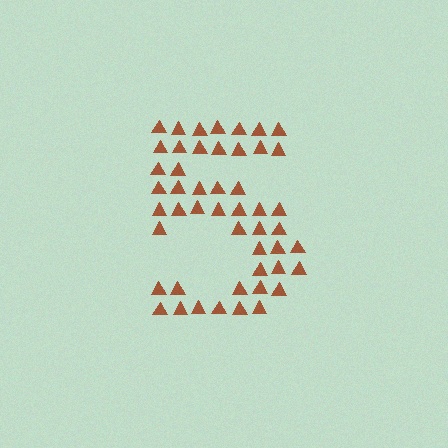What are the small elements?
The small elements are triangles.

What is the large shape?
The large shape is the digit 5.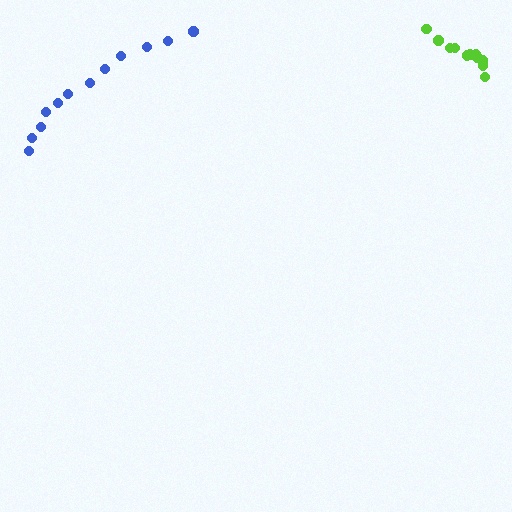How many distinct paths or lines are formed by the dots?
There are 2 distinct paths.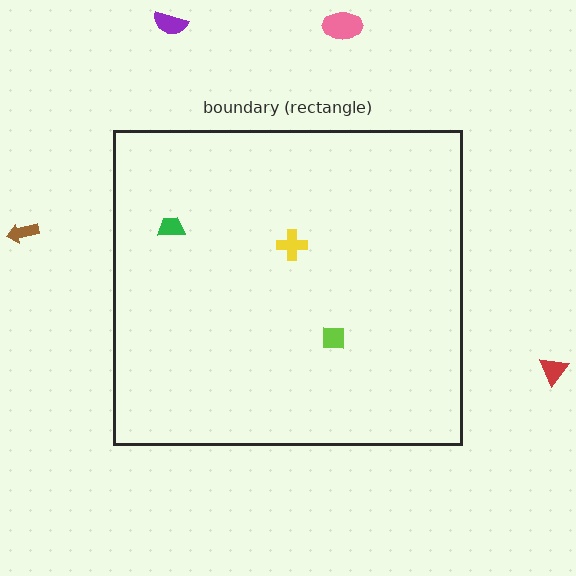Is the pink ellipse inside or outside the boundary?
Outside.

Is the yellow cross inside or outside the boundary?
Inside.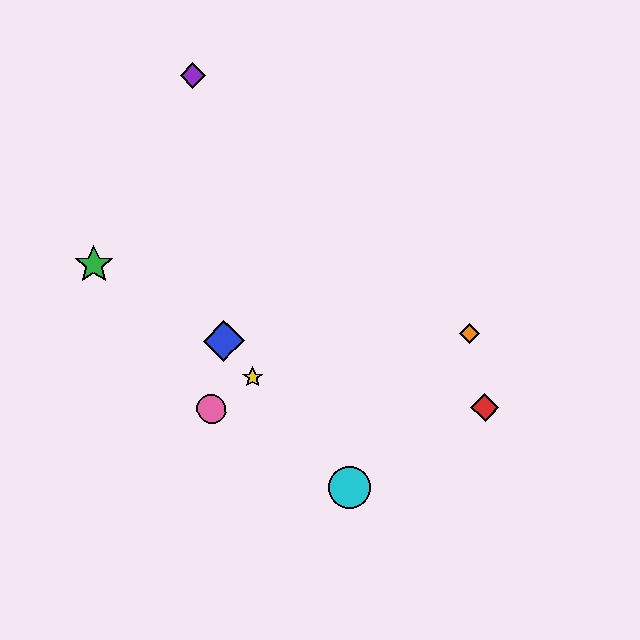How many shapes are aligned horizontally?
2 shapes (the red diamond, the pink circle) are aligned horizontally.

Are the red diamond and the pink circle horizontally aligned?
Yes, both are at y≈408.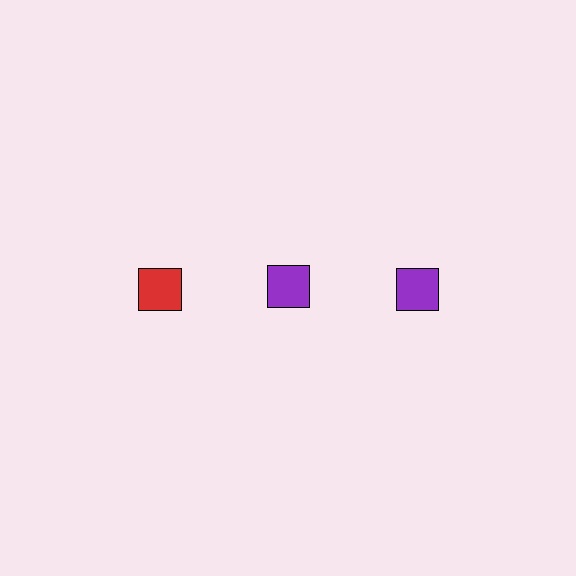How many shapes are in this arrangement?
There are 3 shapes arranged in a grid pattern.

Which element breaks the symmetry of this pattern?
The red square in the top row, leftmost column breaks the symmetry. All other shapes are purple squares.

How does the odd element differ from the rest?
It has a different color: red instead of purple.